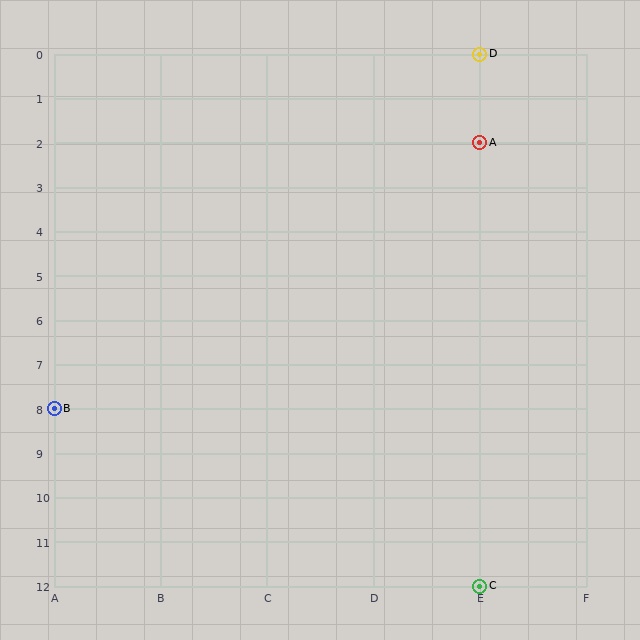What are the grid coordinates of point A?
Point A is at grid coordinates (E, 2).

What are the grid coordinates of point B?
Point B is at grid coordinates (A, 8).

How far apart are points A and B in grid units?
Points A and B are 4 columns and 6 rows apart (about 7.2 grid units diagonally).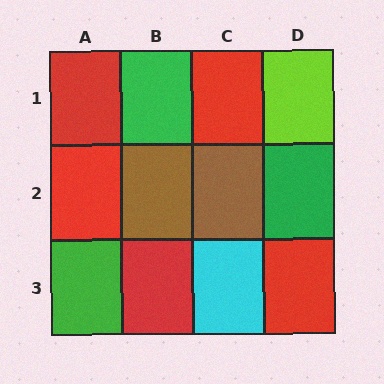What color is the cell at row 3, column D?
Red.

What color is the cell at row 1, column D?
Lime.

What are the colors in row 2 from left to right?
Red, brown, brown, green.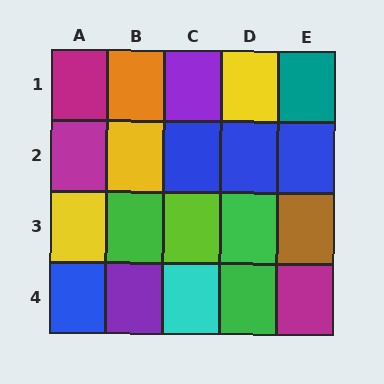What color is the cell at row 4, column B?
Purple.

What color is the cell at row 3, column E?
Brown.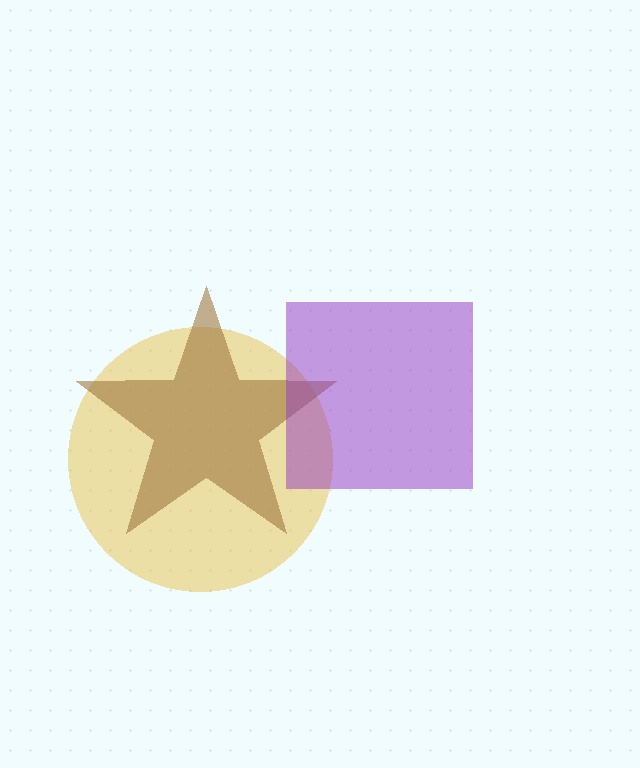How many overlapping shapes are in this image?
There are 3 overlapping shapes in the image.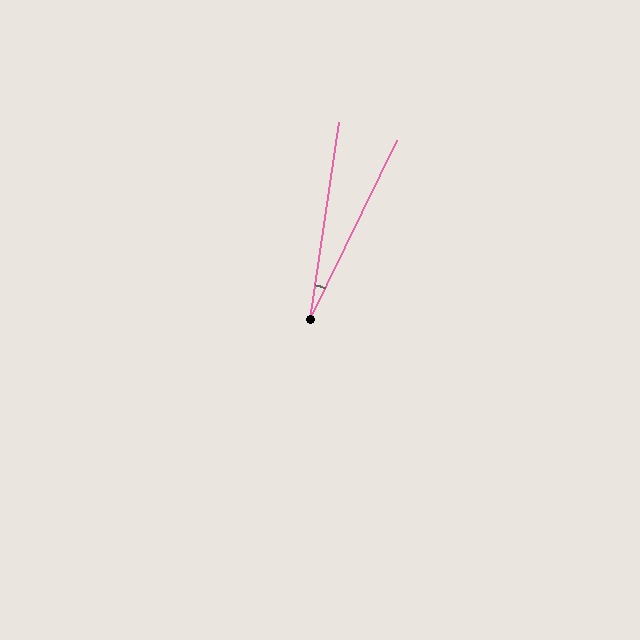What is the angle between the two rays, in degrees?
Approximately 17 degrees.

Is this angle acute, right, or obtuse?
It is acute.